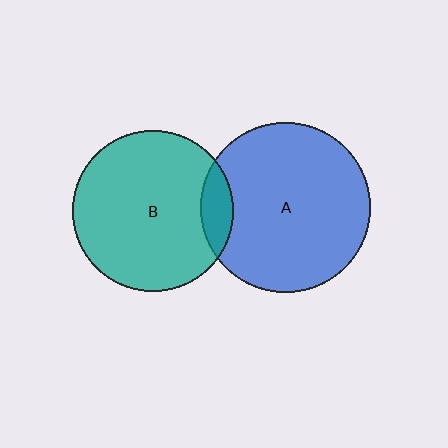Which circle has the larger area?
Circle A (blue).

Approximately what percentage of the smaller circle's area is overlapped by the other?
Approximately 10%.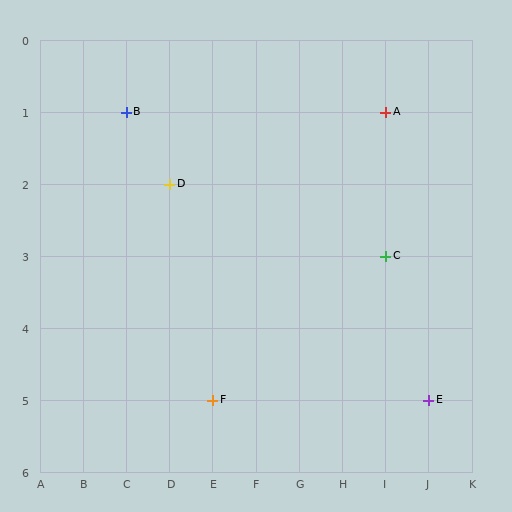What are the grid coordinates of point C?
Point C is at grid coordinates (I, 3).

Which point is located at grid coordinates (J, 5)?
Point E is at (J, 5).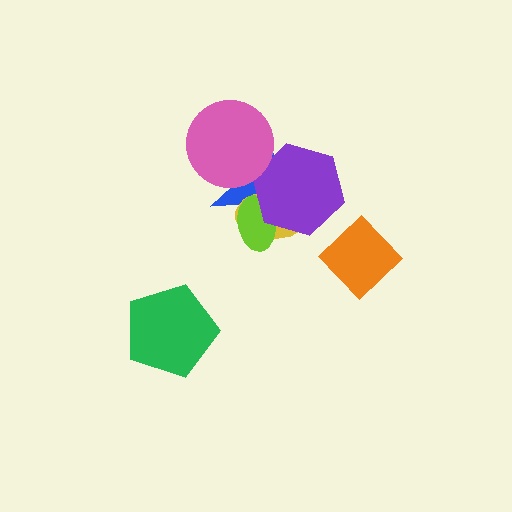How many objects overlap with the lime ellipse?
3 objects overlap with the lime ellipse.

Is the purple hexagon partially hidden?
No, no other shape covers it.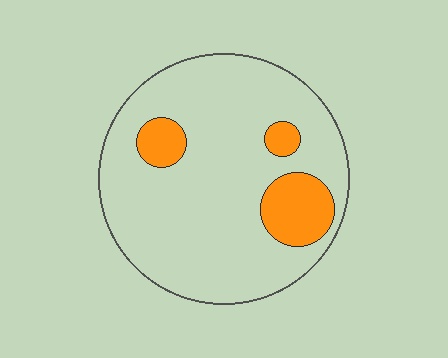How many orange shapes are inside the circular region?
3.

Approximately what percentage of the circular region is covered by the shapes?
Approximately 15%.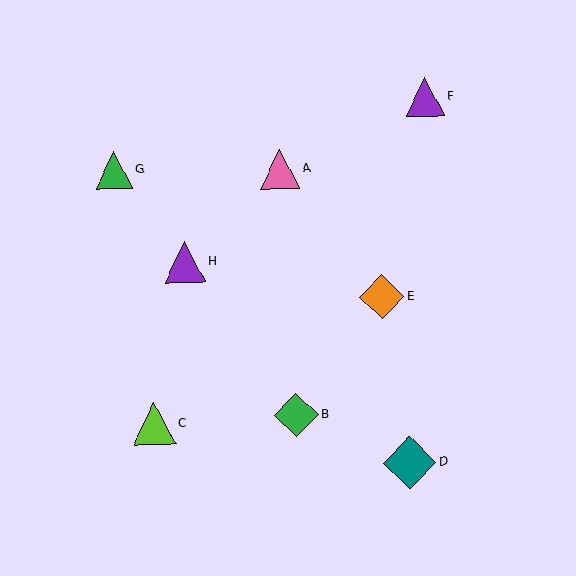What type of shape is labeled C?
Shape C is a lime triangle.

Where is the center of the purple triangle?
The center of the purple triangle is at (425, 97).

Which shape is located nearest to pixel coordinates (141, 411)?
The lime triangle (labeled C) at (154, 424) is nearest to that location.